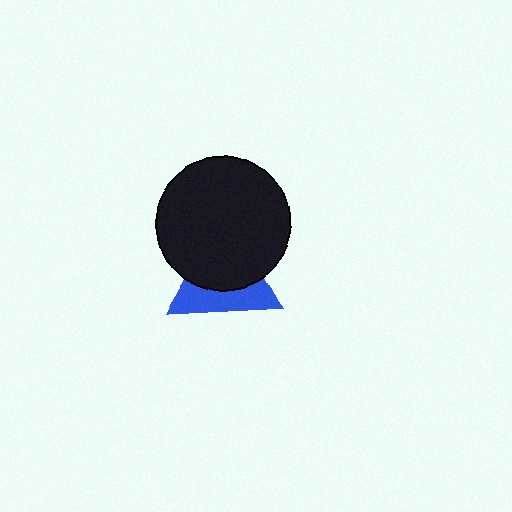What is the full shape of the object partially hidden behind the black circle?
The partially hidden object is a blue triangle.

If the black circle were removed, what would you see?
You would see the complete blue triangle.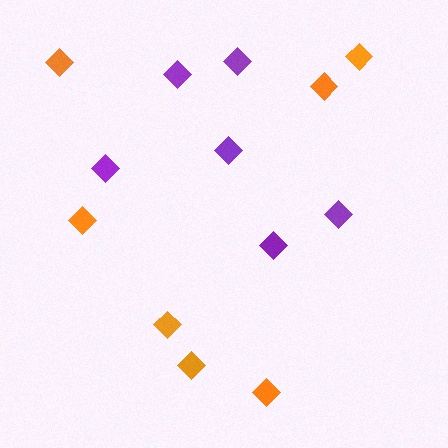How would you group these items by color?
There are 2 groups: one group of purple diamonds (6) and one group of orange diamonds (7).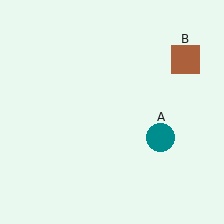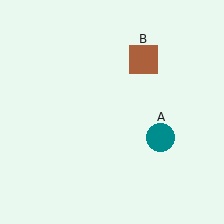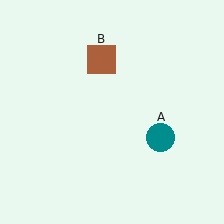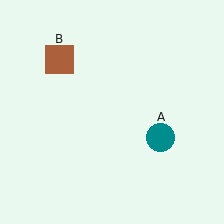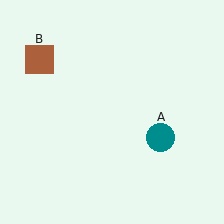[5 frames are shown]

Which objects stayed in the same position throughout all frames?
Teal circle (object A) remained stationary.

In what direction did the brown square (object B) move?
The brown square (object B) moved left.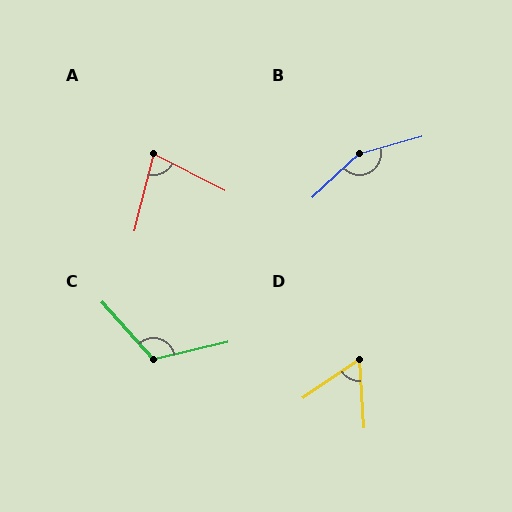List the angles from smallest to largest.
D (60°), A (77°), C (119°), B (152°).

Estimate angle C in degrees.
Approximately 119 degrees.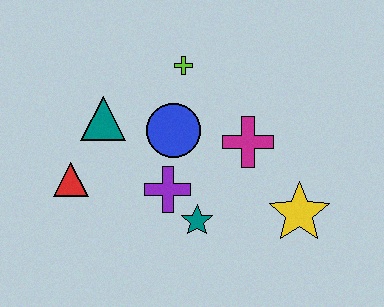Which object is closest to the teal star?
The purple cross is closest to the teal star.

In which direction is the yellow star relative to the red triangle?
The yellow star is to the right of the red triangle.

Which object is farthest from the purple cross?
The yellow star is farthest from the purple cross.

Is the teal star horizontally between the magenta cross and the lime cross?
Yes